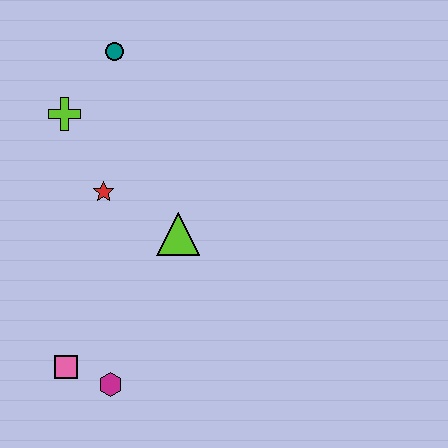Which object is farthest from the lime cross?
The magenta hexagon is farthest from the lime cross.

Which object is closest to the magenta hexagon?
The pink square is closest to the magenta hexagon.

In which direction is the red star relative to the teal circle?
The red star is below the teal circle.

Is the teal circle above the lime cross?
Yes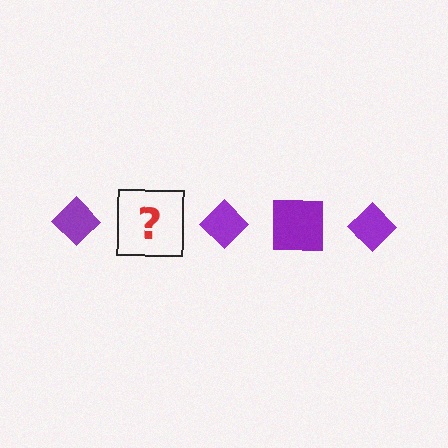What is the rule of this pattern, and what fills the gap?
The rule is that the pattern cycles through diamond, square shapes in purple. The gap should be filled with a purple square.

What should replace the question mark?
The question mark should be replaced with a purple square.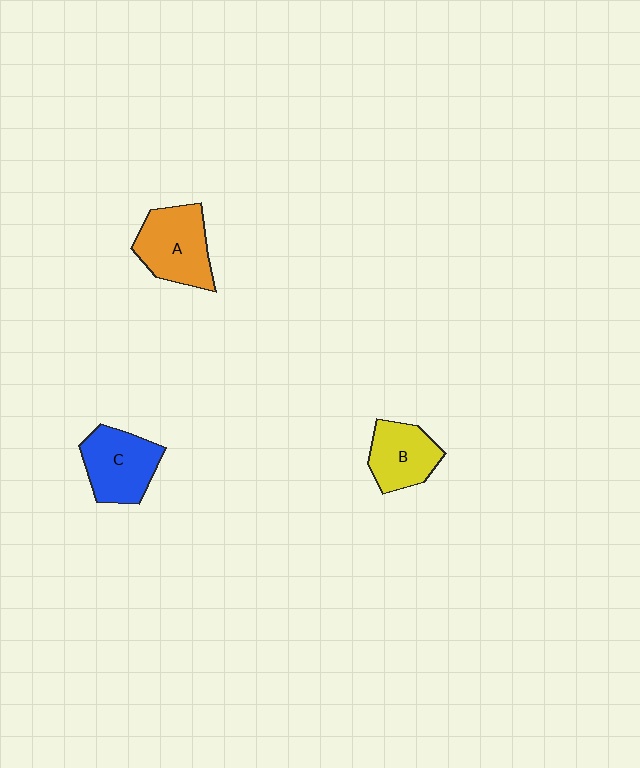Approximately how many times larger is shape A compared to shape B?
Approximately 1.3 times.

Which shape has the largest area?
Shape A (orange).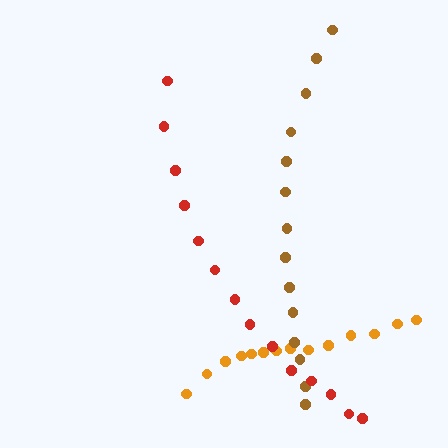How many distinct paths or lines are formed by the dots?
There are 3 distinct paths.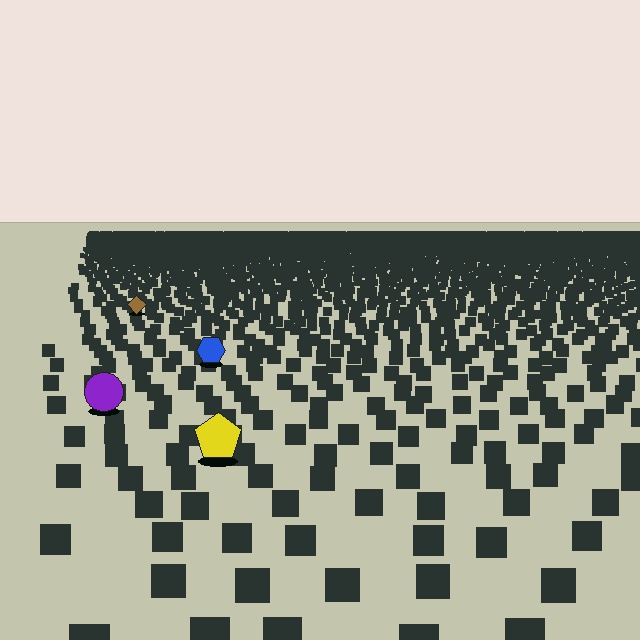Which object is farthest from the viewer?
The brown diamond is farthest from the viewer. It appears smaller and the ground texture around it is denser.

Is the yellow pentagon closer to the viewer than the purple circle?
Yes. The yellow pentagon is closer — you can tell from the texture gradient: the ground texture is coarser near it.